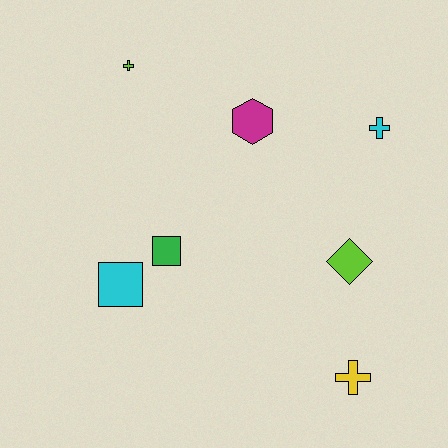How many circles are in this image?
There are no circles.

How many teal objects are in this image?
There are no teal objects.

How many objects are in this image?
There are 7 objects.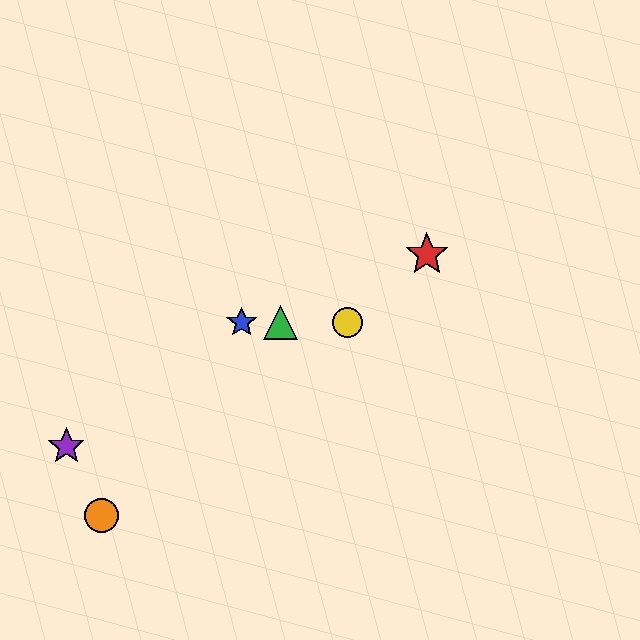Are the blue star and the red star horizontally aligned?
No, the blue star is at y≈322 and the red star is at y≈255.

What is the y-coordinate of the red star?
The red star is at y≈255.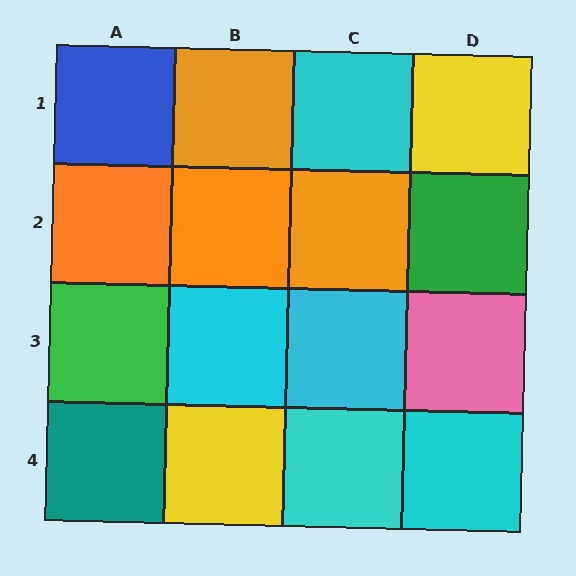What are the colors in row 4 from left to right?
Teal, yellow, cyan, cyan.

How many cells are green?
2 cells are green.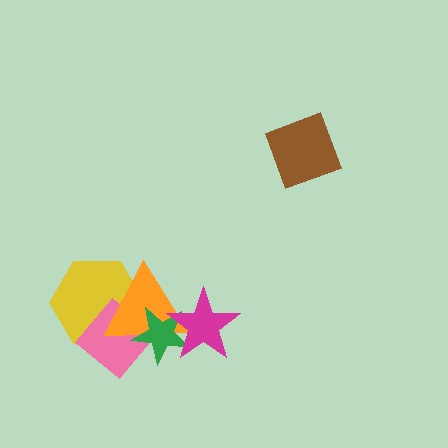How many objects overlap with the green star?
3 objects overlap with the green star.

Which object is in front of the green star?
The magenta star is in front of the green star.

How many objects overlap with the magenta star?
2 objects overlap with the magenta star.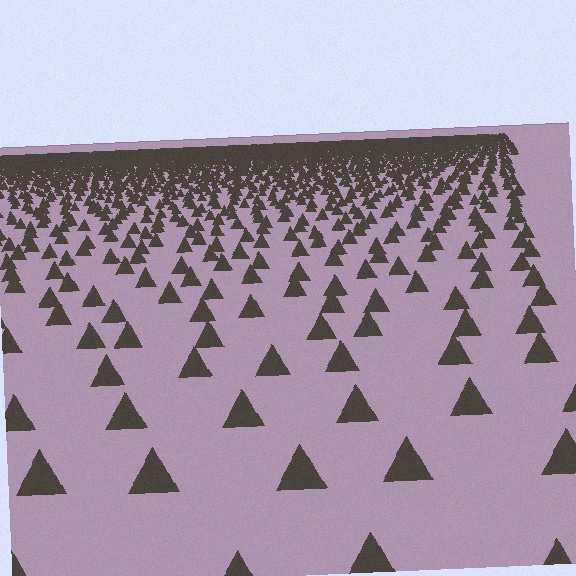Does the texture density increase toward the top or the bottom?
Density increases toward the top.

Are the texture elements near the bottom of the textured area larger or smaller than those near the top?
Larger. Near the bottom, elements are closer to the viewer and appear at a bigger on-screen size.